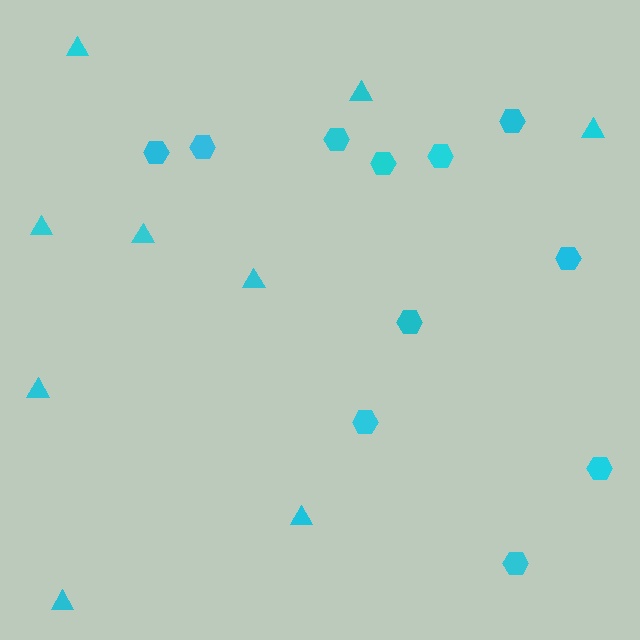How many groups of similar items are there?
There are 2 groups: one group of hexagons (11) and one group of triangles (9).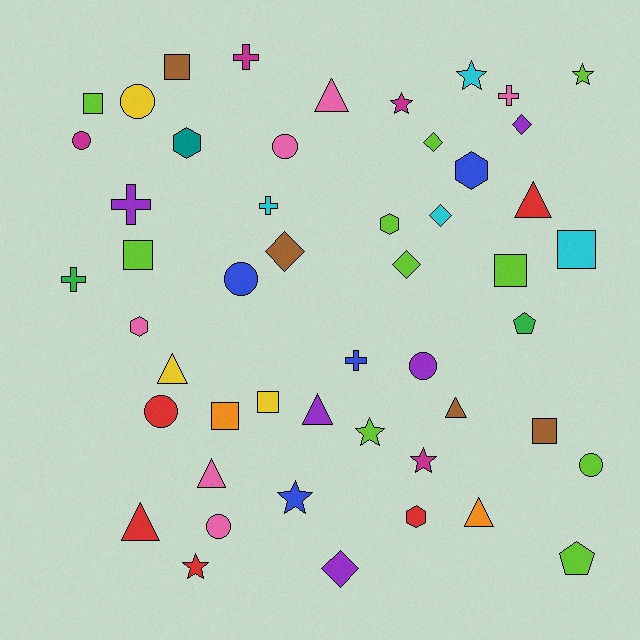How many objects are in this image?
There are 50 objects.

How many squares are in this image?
There are 8 squares.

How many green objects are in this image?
There are 2 green objects.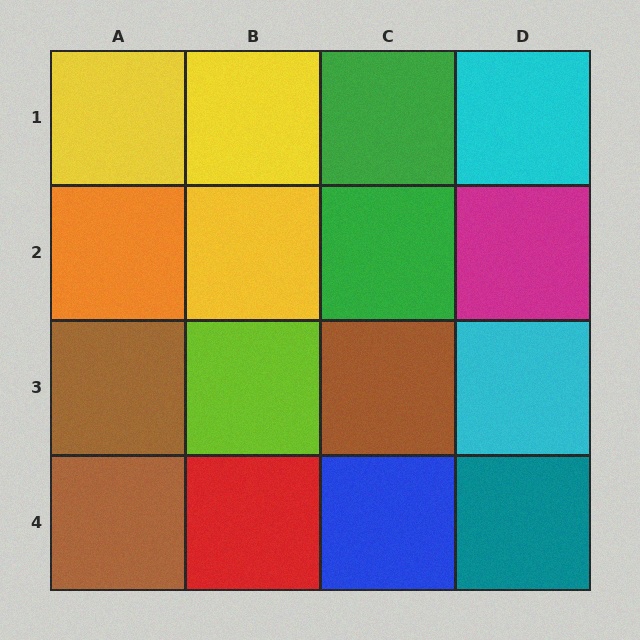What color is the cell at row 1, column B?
Yellow.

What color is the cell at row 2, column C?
Green.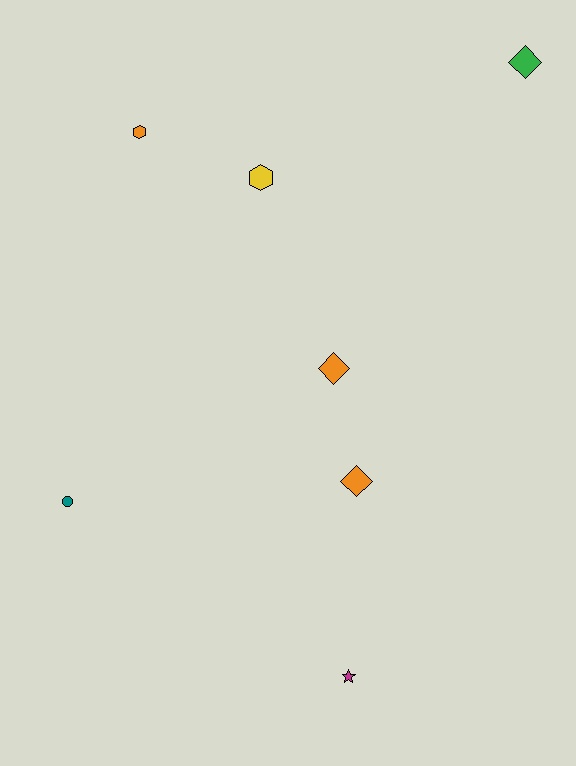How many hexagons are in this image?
There are 2 hexagons.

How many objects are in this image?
There are 7 objects.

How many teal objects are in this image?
There is 1 teal object.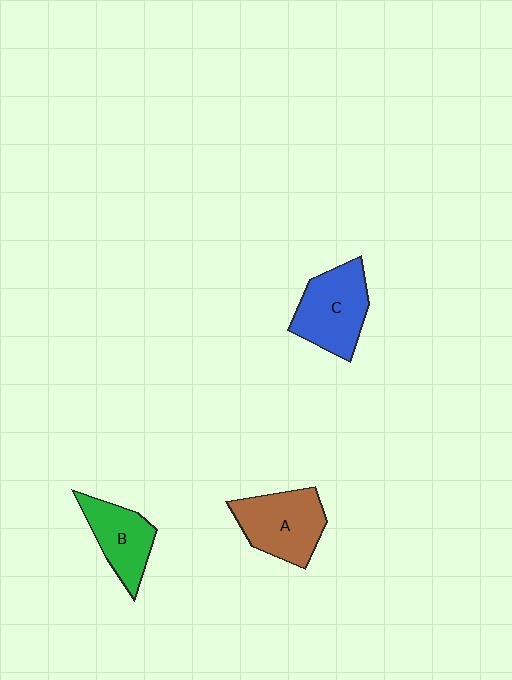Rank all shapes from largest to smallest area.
From largest to smallest: C (blue), A (brown), B (green).